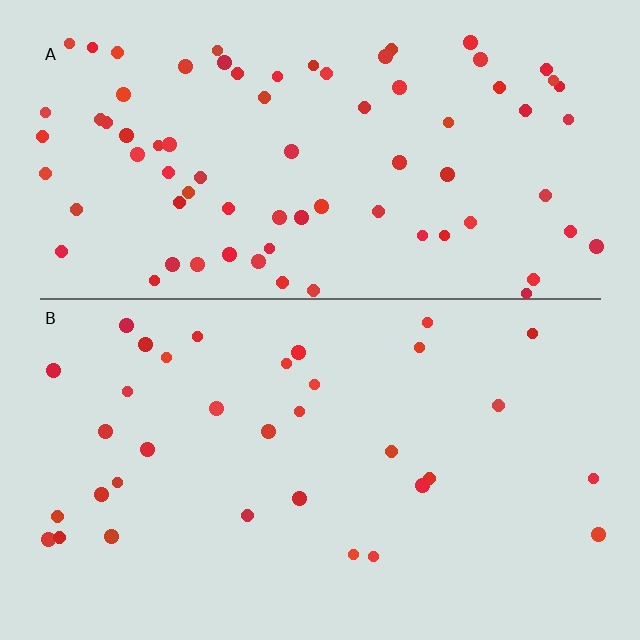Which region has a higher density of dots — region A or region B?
A (the top).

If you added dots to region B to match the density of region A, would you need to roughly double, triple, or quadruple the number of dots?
Approximately double.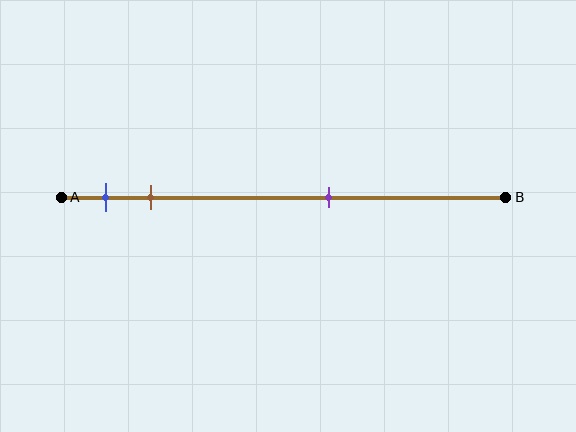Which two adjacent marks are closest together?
The blue and brown marks are the closest adjacent pair.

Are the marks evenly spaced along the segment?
No, the marks are not evenly spaced.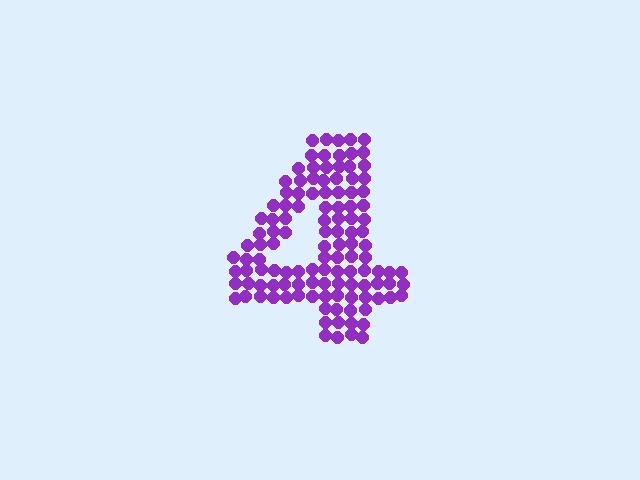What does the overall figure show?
The overall figure shows the digit 4.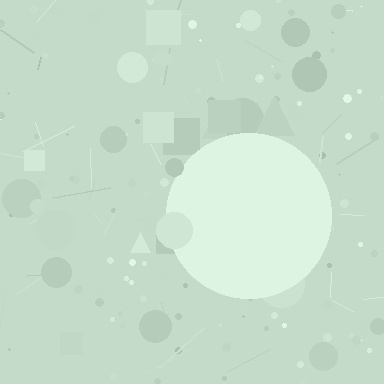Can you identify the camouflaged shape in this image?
The camouflaged shape is a circle.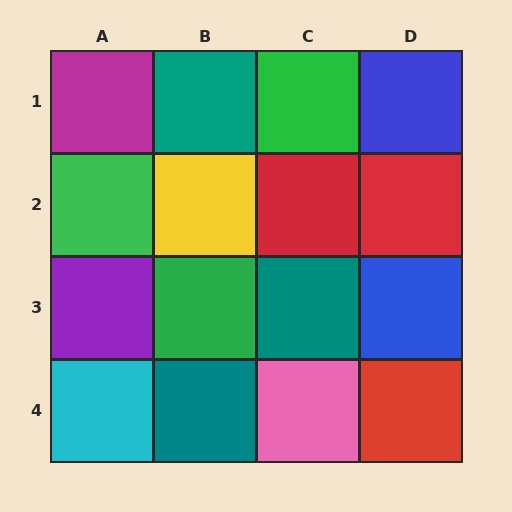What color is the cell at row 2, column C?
Red.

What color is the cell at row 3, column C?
Teal.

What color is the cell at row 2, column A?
Green.